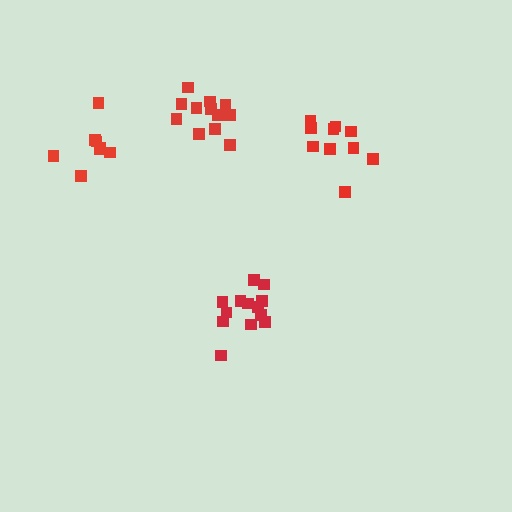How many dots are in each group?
Group 1: 13 dots, Group 2: 10 dots, Group 3: 8 dots, Group 4: 12 dots (43 total).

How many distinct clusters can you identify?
There are 4 distinct clusters.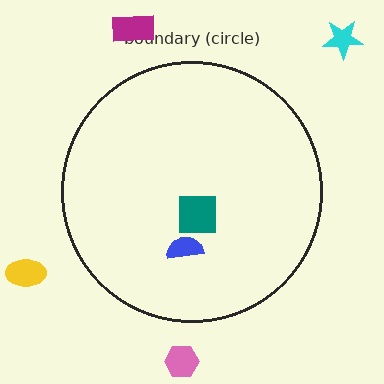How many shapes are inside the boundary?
2 inside, 4 outside.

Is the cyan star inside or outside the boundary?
Outside.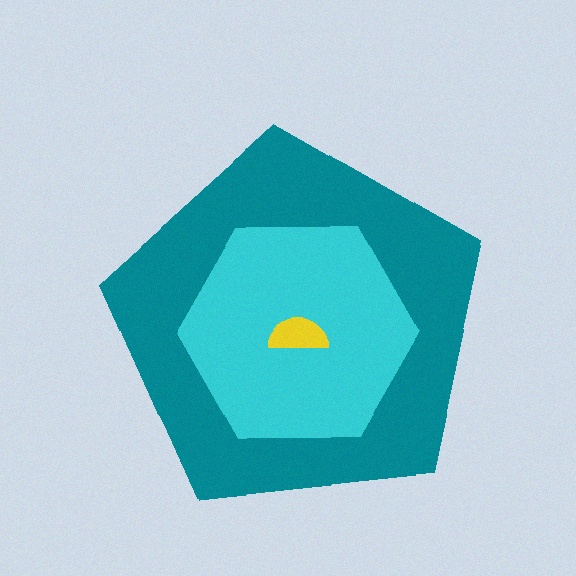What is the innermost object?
The yellow semicircle.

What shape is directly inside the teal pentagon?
The cyan hexagon.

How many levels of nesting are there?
3.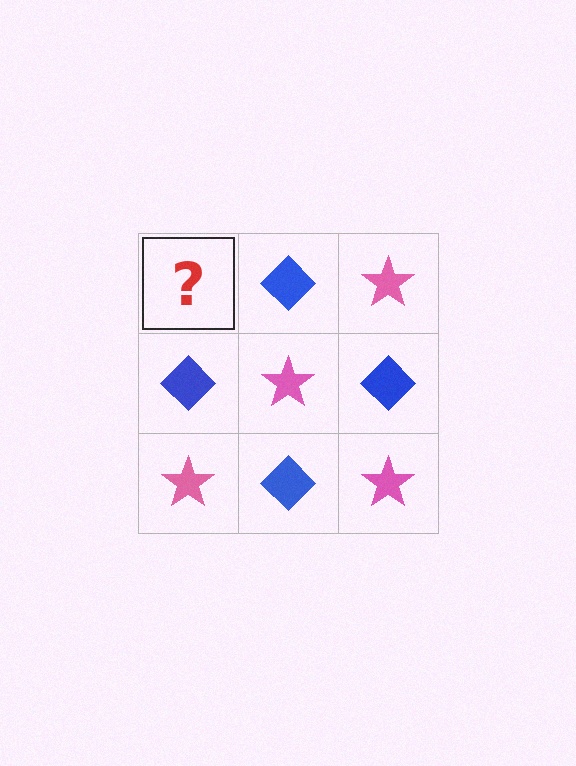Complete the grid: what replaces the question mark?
The question mark should be replaced with a pink star.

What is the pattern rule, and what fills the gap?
The rule is that it alternates pink star and blue diamond in a checkerboard pattern. The gap should be filled with a pink star.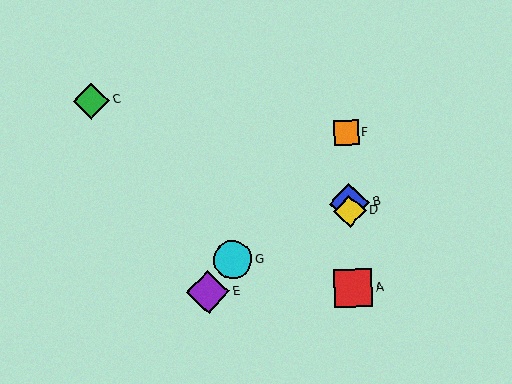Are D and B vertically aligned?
Yes, both are at x≈350.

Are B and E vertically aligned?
No, B is at x≈349 and E is at x≈208.